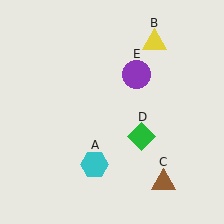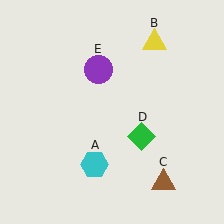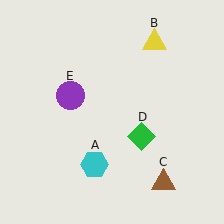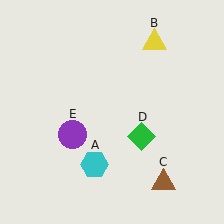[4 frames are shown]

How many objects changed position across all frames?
1 object changed position: purple circle (object E).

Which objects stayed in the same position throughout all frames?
Cyan hexagon (object A) and yellow triangle (object B) and brown triangle (object C) and green diamond (object D) remained stationary.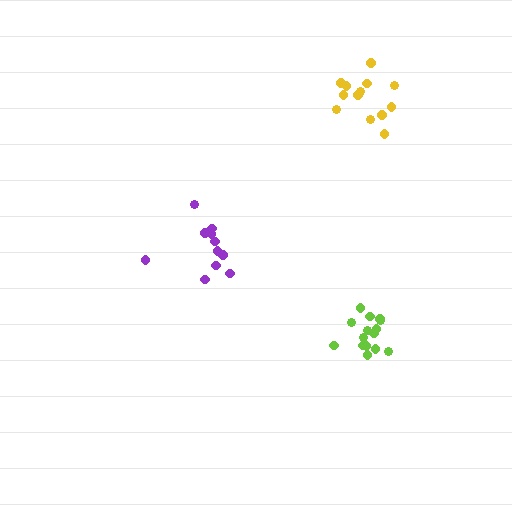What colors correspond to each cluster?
The clusters are colored: lime, purple, yellow.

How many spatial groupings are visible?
There are 3 spatial groupings.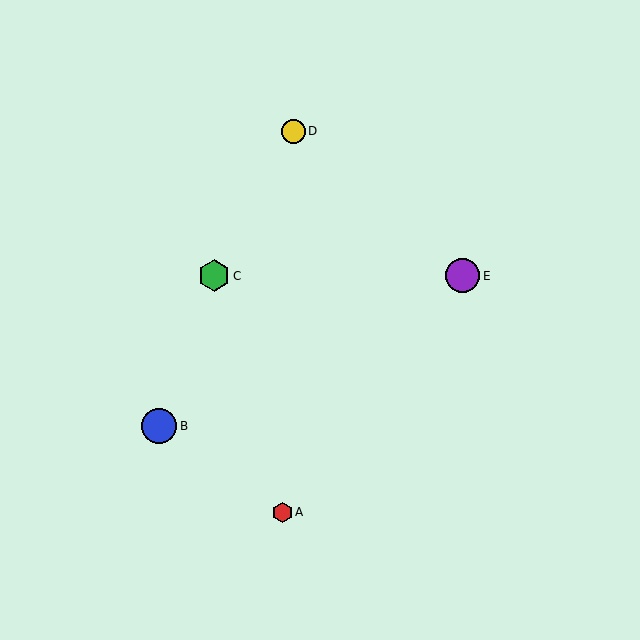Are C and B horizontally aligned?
No, C is at y≈276 and B is at y≈426.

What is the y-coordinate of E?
Object E is at y≈276.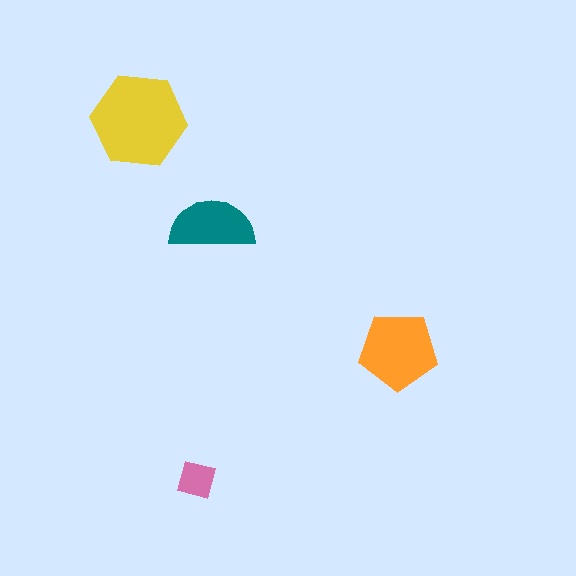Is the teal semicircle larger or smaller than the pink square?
Larger.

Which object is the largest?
The yellow hexagon.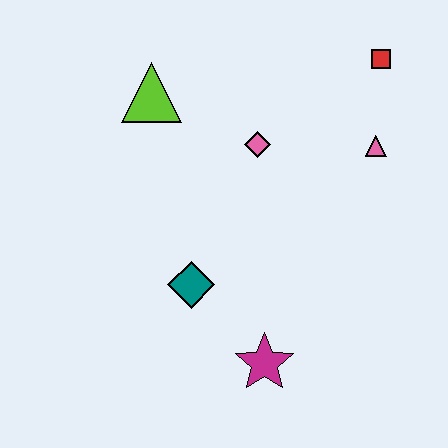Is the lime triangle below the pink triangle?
No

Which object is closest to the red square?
The pink triangle is closest to the red square.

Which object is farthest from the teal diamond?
The red square is farthest from the teal diamond.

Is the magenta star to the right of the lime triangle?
Yes